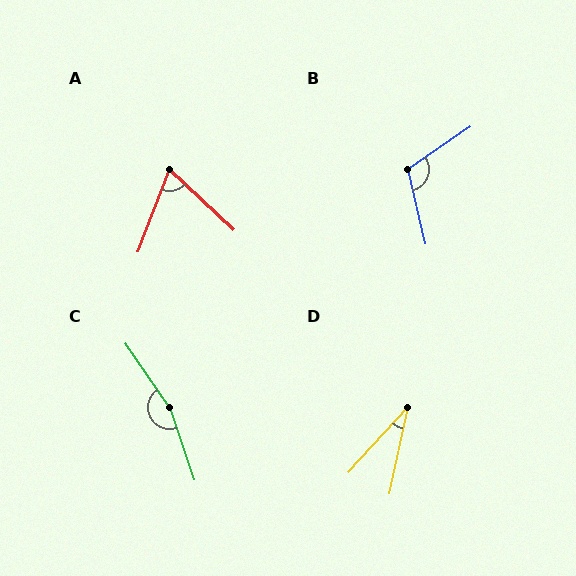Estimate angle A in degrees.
Approximately 68 degrees.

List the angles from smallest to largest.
D (30°), A (68°), B (112°), C (164°).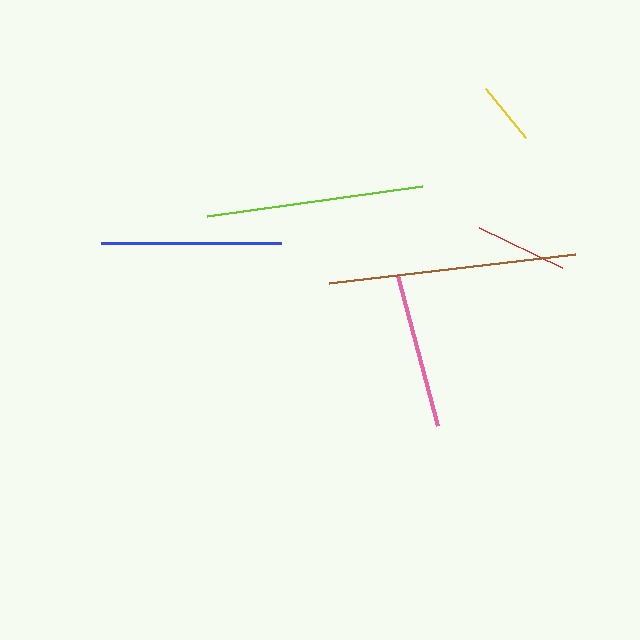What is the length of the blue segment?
The blue segment is approximately 180 pixels long.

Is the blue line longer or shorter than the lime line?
The lime line is longer than the blue line.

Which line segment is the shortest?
The yellow line is the shortest at approximately 63 pixels.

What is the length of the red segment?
The red segment is approximately 92 pixels long.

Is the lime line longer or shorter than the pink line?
The lime line is longer than the pink line.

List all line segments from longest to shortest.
From longest to shortest: brown, lime, blue, pink, red, yellow.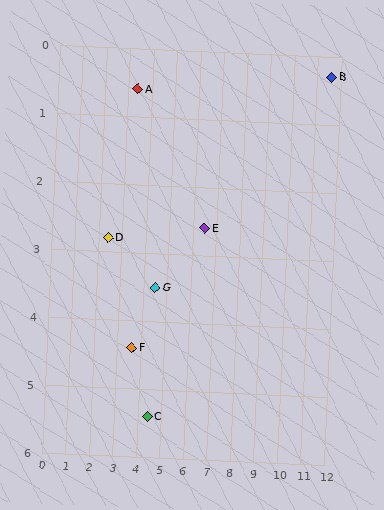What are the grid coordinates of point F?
Point F is at approximately (3.6, 4.4).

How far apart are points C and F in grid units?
Points C and F are about 1.3 grid units apart.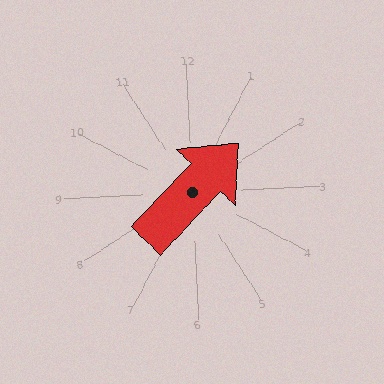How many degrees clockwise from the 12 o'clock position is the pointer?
Approximately 46 degrees.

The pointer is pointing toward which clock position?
Roughly 2 o'clock.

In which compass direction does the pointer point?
Northeast.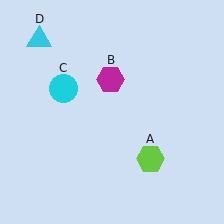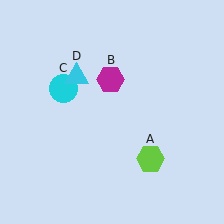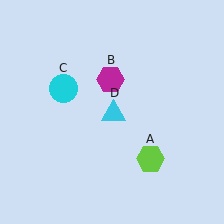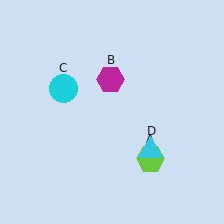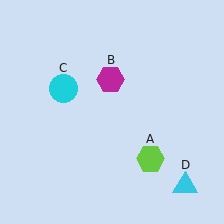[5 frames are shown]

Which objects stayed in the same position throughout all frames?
Lime hexagon (object A) and magenta hexagon (object B) and cyan circle (object C) remained stationary.